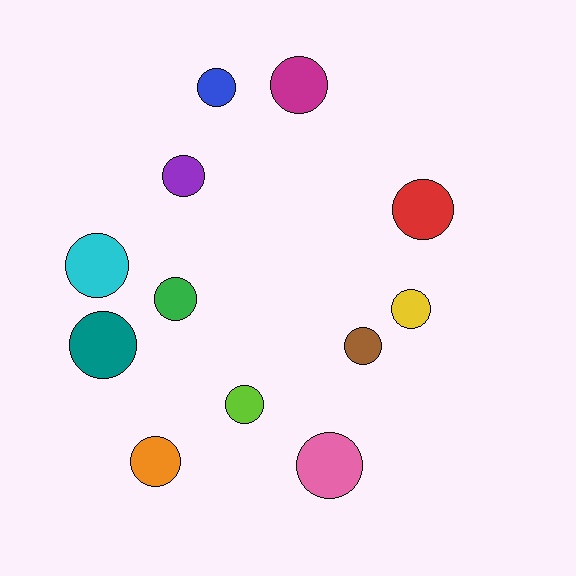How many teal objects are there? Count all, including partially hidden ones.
There is 1 teal object.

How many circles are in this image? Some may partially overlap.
There are 12 circles.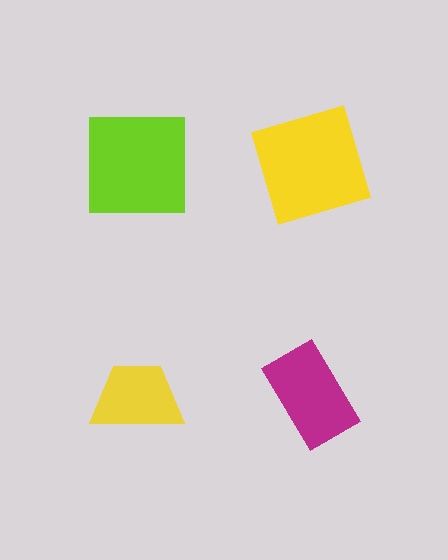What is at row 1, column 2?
A yellow square.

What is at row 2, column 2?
A magenta rectangle.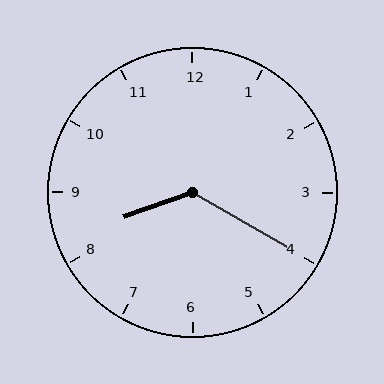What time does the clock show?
8:20.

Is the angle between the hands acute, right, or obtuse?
It is obtuse.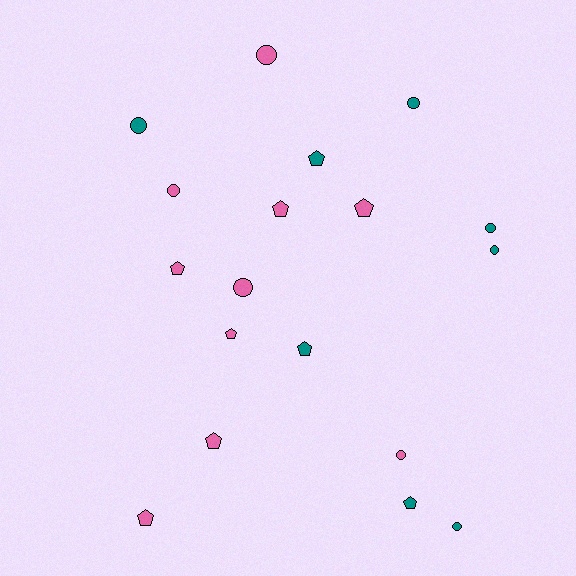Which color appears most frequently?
Pink, with 10 objects.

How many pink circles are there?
There are 4 pink circles.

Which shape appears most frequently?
Pentagon, with 9 objects.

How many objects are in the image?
There are 18 objects.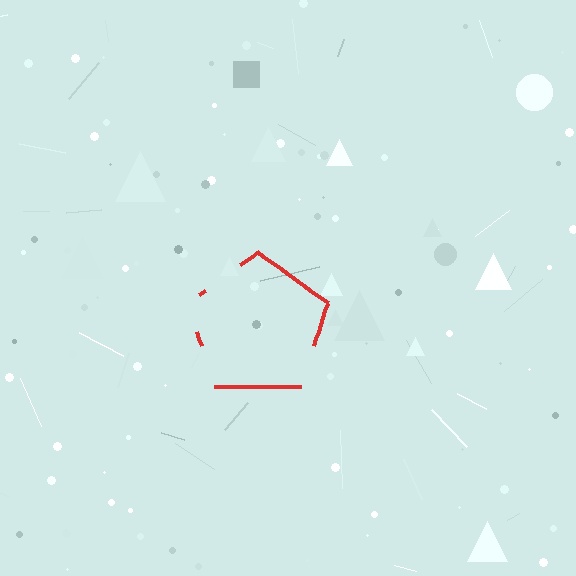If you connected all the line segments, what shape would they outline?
They would outline a pentagon.